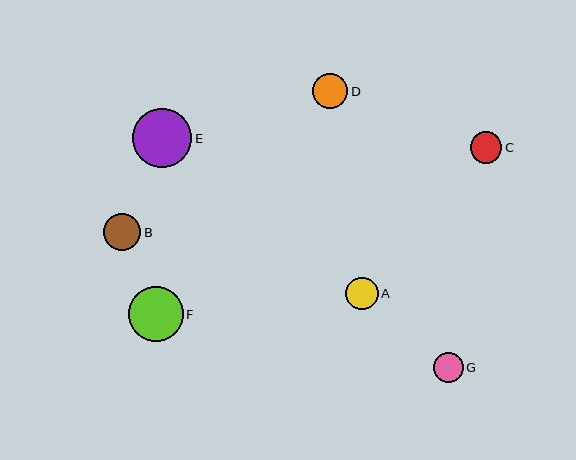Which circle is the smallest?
Circle G is the smallest with a size of approximately 29 pixels.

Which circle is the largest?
Circle E is the largest with a size of approximately 59 pixels.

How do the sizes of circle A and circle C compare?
Circle A and circle C are approximately the same size.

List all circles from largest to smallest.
From largest to smallest: E, F, B, D, A, C, G.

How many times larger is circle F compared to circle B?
Circle F is approximately 1.5 times the size of circle B.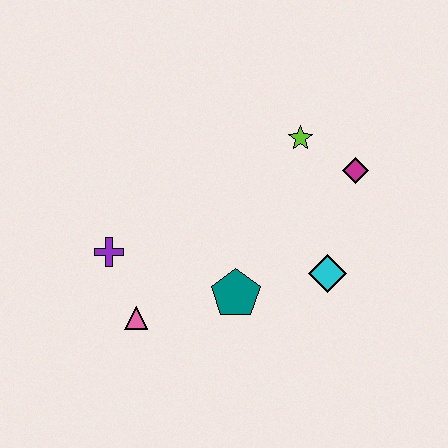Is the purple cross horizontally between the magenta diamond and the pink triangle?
No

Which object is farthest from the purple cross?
The magenta diamond is farthest from the purple cross.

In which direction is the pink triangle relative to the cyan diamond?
The pink triangle is to the left of the cyan diamond.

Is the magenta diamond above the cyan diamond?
Yes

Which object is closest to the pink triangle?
The purple cross is closest to the pink triangle.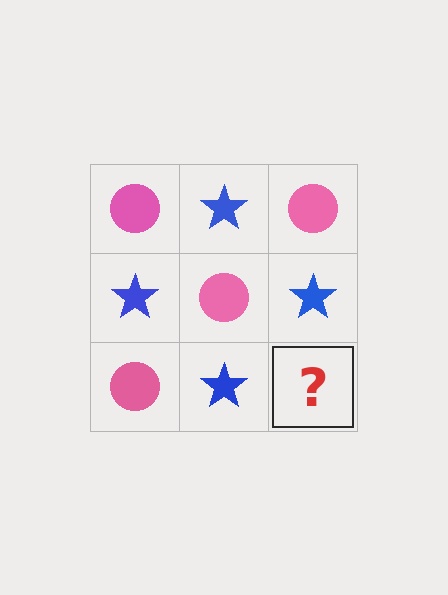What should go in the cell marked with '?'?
The missing cell should contain a pink circle.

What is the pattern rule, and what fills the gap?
The rule is that it alternates pink circle and blue star in a checkerboard pattern. The gap should be filled with a pink circle.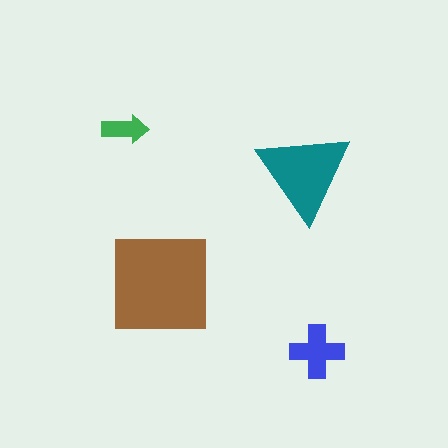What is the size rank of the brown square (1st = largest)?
1st.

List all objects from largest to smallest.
The brown square, the teal triangle, the blue cross, the green arrow.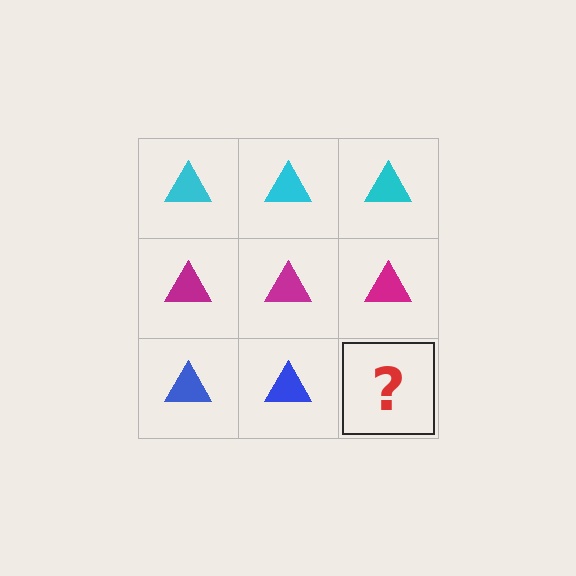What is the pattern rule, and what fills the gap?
The rule is that each row has a consistent color. The gap should be filled with a blue triangle.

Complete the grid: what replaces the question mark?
The question mark should be replaced with a blue triangle.